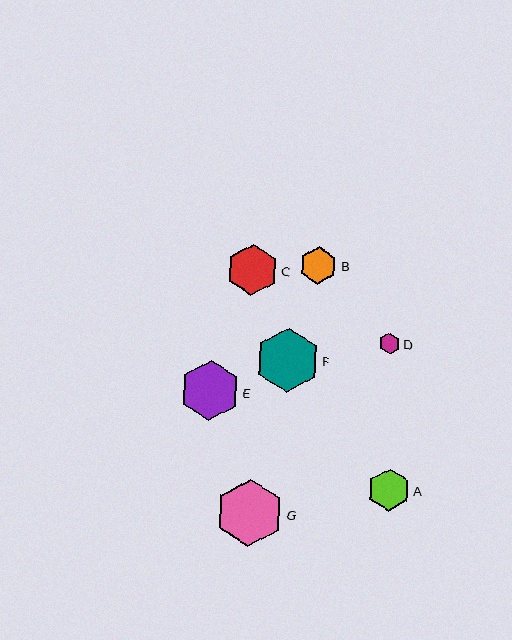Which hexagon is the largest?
Hexagon G is the largest with a size of approximately 68 pixels.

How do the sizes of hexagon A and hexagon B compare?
Hexagon A and hexagon B are approximately the same size.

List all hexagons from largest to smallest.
From largest to smallest: G, F, E, C, A, B, D.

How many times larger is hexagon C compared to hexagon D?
Hexagon C is approximately 2.4 times the size of hexagon D.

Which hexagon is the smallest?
Hexagon D is the smallest with a size of approximately 21 pixels.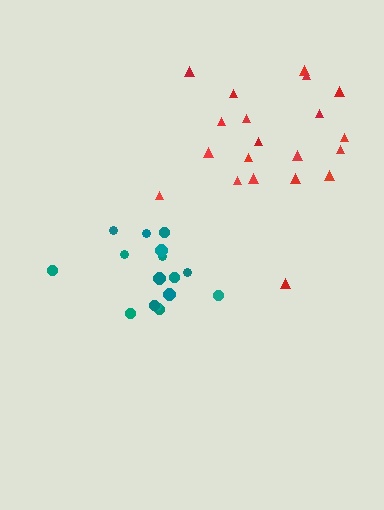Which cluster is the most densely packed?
Teal.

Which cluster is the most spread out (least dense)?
Red.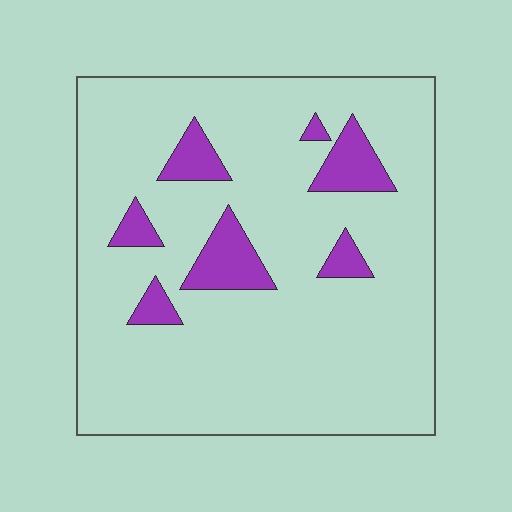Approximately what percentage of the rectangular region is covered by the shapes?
Approximately 10%.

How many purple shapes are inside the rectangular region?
7.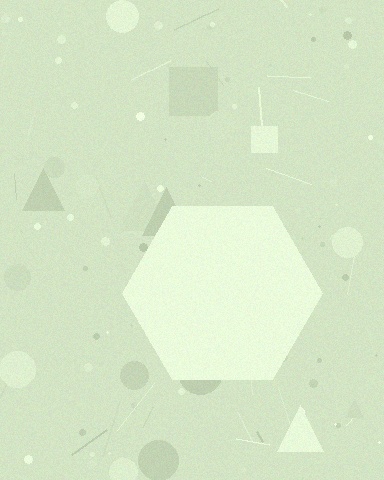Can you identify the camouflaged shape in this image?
The camouflaged shape is a hexagon.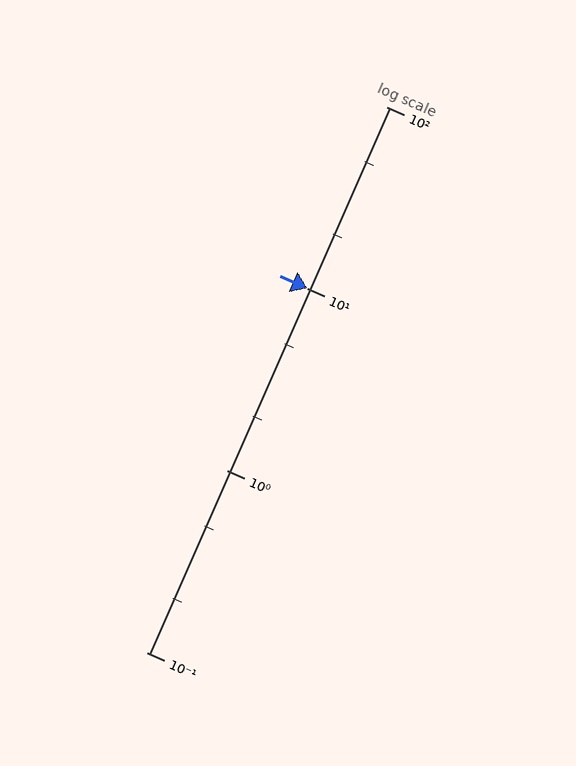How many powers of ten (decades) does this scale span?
The scale spans 3 decades, from 0.1 to 100.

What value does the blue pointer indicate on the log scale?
The pointer indicates approximately 10.